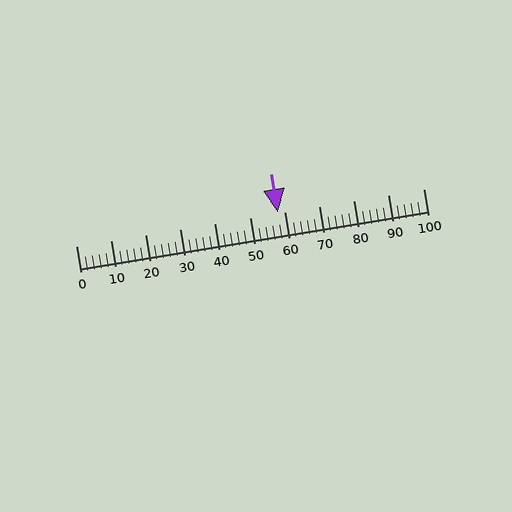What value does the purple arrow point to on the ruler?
The purple arrow points to approximately 58.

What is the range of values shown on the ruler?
The ruler shows values from 0 to 100.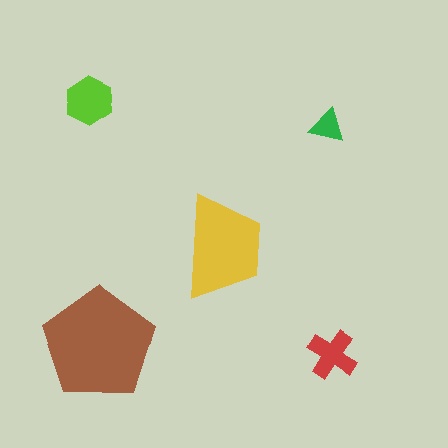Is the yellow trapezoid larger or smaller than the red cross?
Larger.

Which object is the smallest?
The green triangle.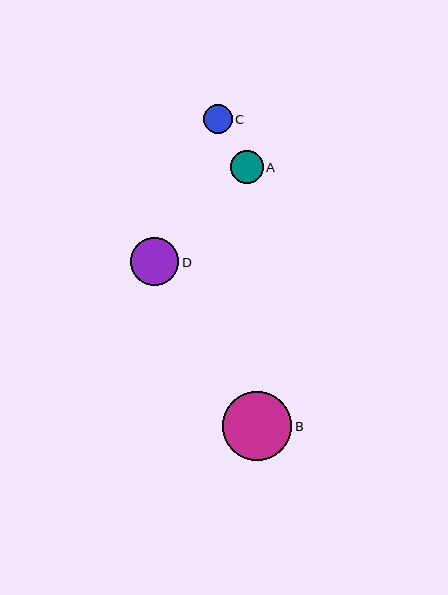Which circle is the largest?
Circle B is the largest with a size of approximately 69 pixels.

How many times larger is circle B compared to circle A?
Circle B is approximately 2.1 times the size of circle A.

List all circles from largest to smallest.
From largest to smallest: B, D, A, C.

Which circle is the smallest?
Circle C is the smallest with a size of approximately 29 pixels.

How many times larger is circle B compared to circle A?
Circle B is approximately 2.1 times the size of circle A.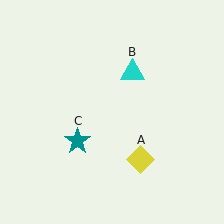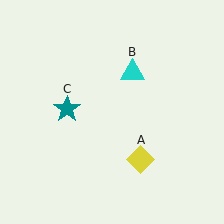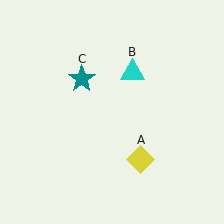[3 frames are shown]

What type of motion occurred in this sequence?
The teal star (object C) rotated clockwise around the center of the scene.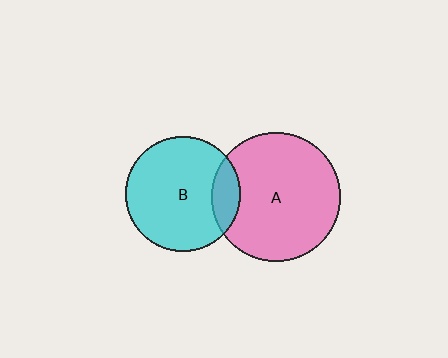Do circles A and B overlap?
Yes.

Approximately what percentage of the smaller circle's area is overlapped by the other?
Approximately 15%.